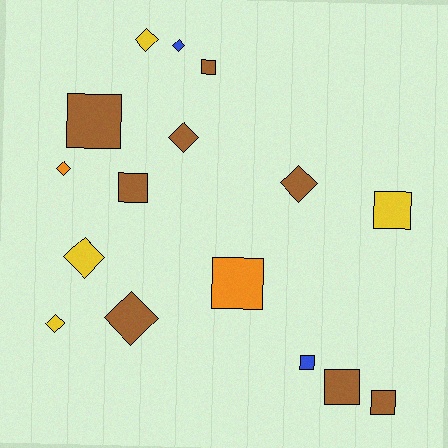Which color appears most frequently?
Brown, with 8 objects.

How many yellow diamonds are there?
There are 3 yellow diamonds.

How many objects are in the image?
There are 16 objects.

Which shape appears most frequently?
Square, with 8 objects.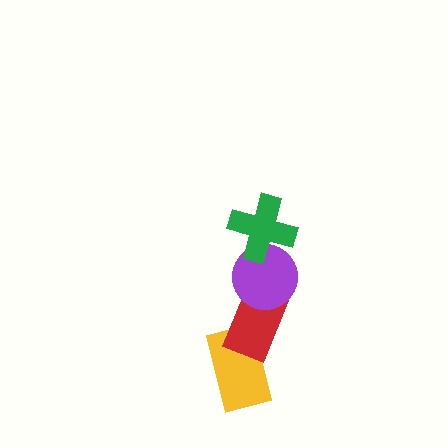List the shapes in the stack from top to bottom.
From top to bottom: the green cross, the purple circle, the red rectangle, the yellow rectangle.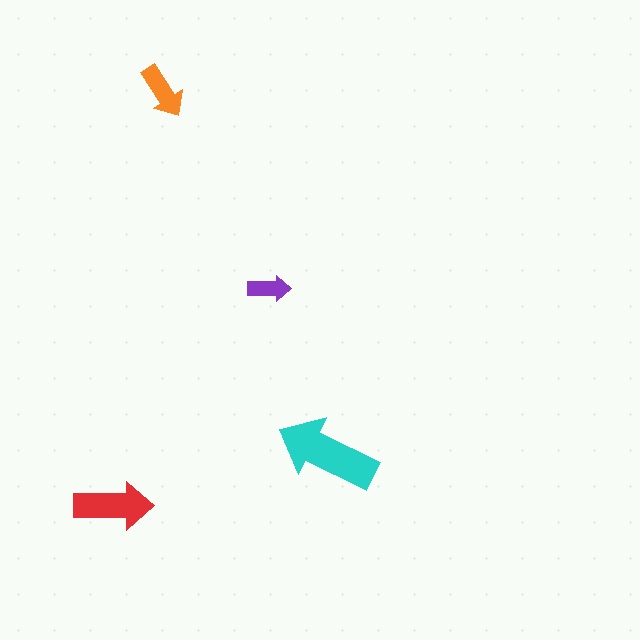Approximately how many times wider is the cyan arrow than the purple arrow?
About 2.5 times wider.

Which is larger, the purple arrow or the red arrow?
The red one.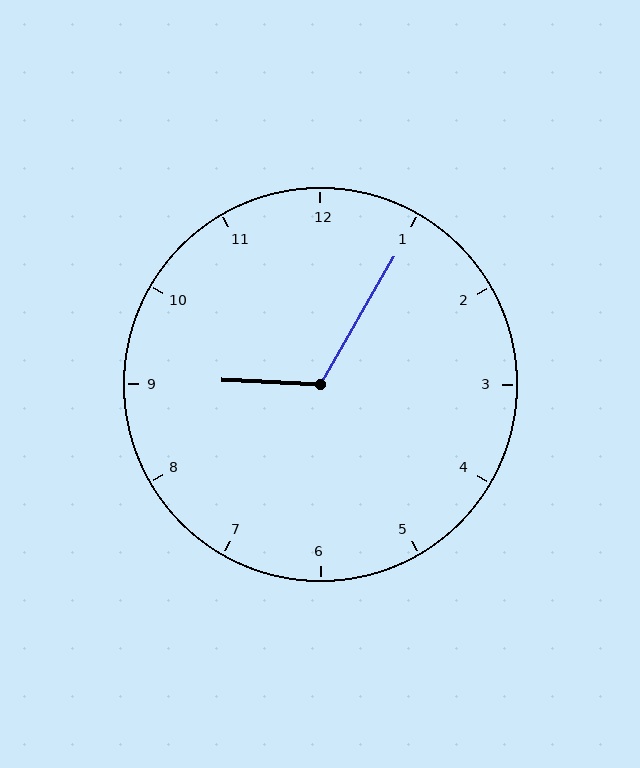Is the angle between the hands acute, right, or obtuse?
It is obtuse.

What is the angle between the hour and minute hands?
Approximately 118 degrees.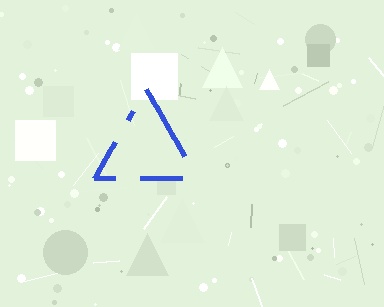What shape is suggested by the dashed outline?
The dashed outline suggests a triangle.